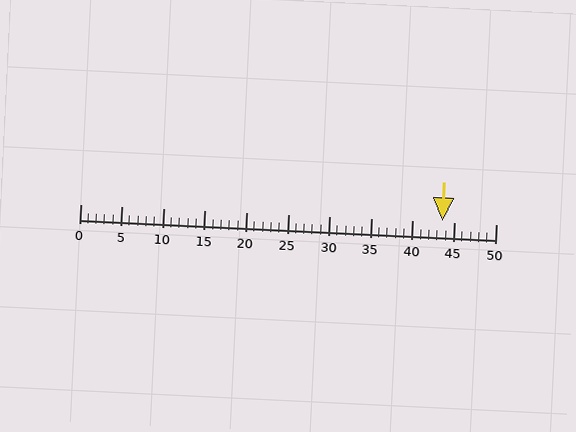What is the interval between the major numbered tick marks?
The major tick marks are spaced 5 units apart.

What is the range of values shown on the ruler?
The ruler shows values from 0 to 50.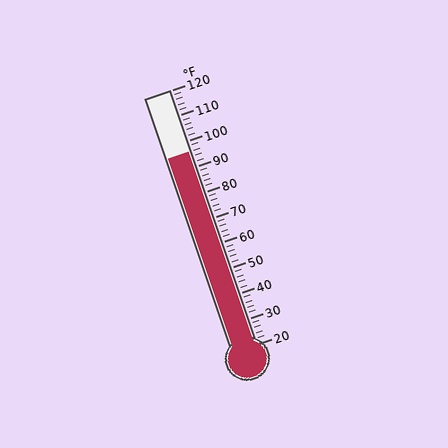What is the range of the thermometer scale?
The thermometer scale ranges from 20°F to 120°F.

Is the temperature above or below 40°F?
The temperature is above 40°F.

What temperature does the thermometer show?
The thermometer shows approximately 96°F.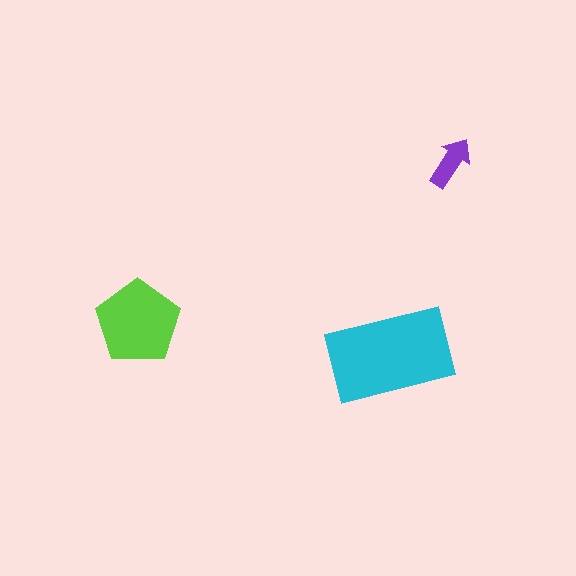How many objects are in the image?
There are 3 objects in the image.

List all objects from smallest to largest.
The purple arrow, the lime pentagon, the cyan rectangle.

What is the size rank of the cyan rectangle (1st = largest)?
1st.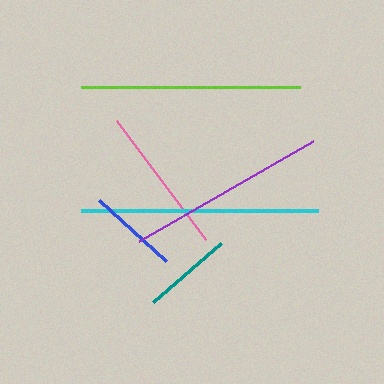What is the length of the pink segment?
The pink segment is approximately 149 pixels long.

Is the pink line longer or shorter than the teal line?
The pink line is longer than the teal line.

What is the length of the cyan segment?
The cyan segment is approximately 237 pixels long.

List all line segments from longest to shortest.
From longest to shortest: cyan, lime, purple, pink, blue, teal.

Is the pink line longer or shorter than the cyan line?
The cyan line is longer than the pink line.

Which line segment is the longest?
The cyan line is the longest at approximately 237 pixels.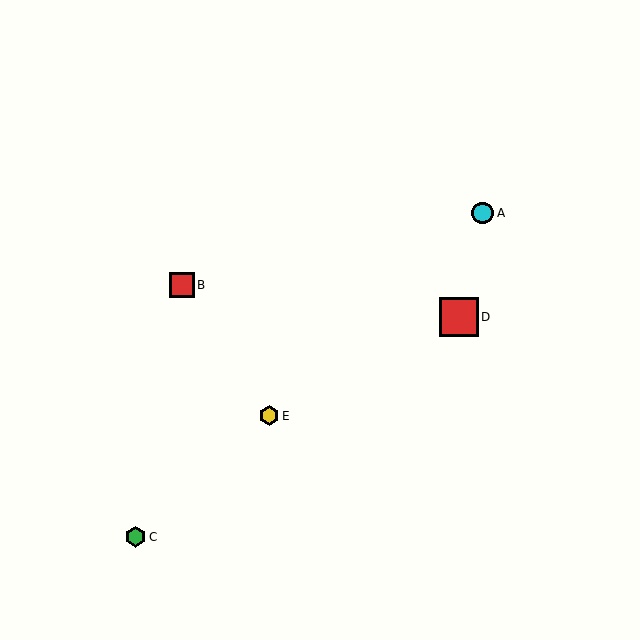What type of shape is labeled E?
Shape E is a yellow hexagon.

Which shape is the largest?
The red square (labeled D) is the largest.